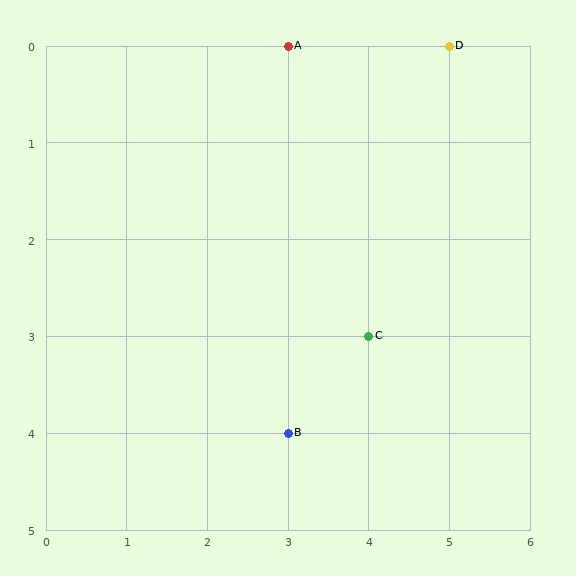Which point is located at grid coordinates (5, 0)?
Point D is at (5, 0).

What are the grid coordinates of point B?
Point B is at grid coordinates (3, 4).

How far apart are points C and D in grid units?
Points C and D are 1 column and 3 rows apart (about 3.2 grid units diagonally).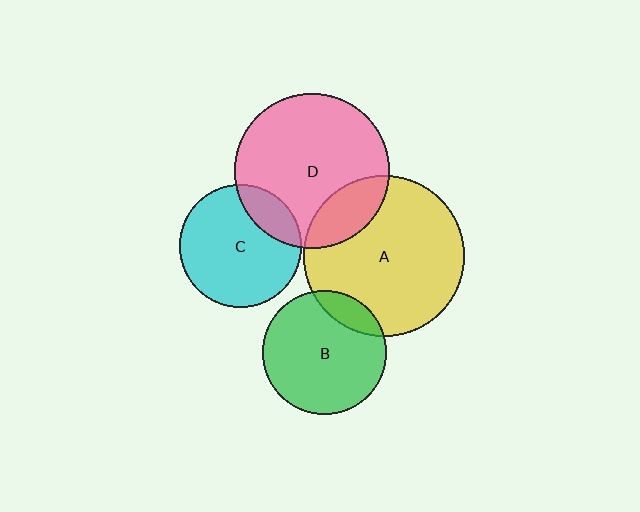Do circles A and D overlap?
Yes.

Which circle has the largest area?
Circle A (yellow).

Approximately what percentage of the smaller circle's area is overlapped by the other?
Approximately 20%.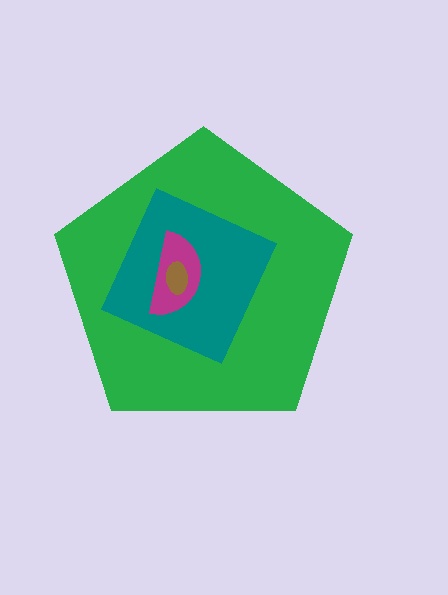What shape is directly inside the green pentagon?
The teal diamond.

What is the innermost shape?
The brown ellipse.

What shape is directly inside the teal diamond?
The magenta semicircle.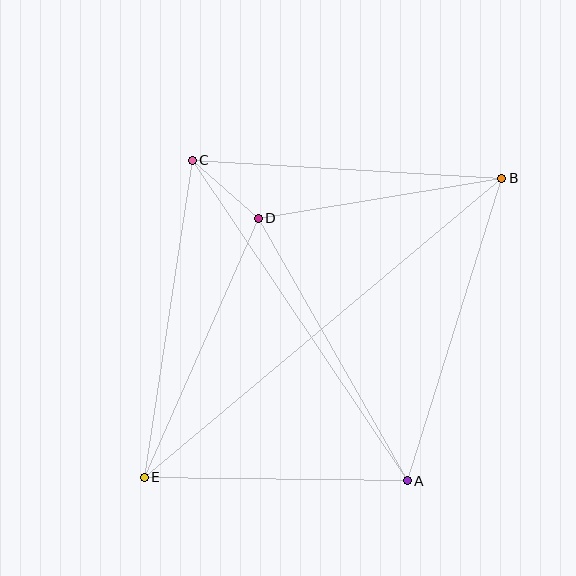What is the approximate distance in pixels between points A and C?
The distance between A and C is approximately 386 pixels.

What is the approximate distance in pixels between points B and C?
The distance between B and C is approximately 310 pixels.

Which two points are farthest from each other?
Points B and E are farthest from each other.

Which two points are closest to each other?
Points C and D are closest to each other.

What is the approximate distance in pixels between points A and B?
The distance between A and B is approximately 317 pixels.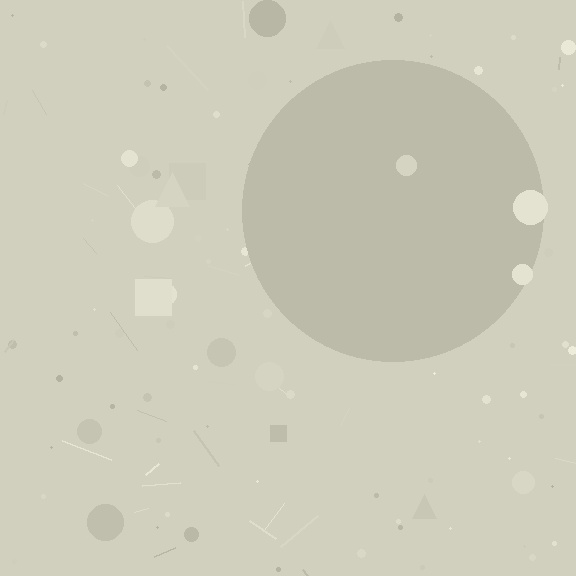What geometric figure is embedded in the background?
A circle is embedded in the background.